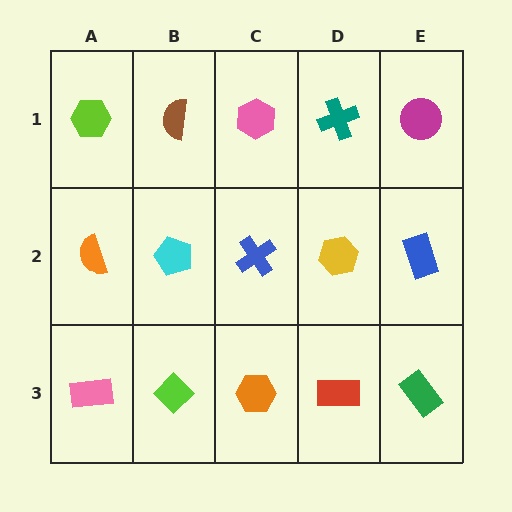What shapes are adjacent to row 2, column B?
A brown semicircle (row 1, column B), a lime diamond (row 3, column B), an orange semicircle (row 2, column A), a blue cross (row 2, column C).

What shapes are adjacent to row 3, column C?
A blue cross (row 2, column C), a lime diamond (row 3, column B), a red rectangle (row 3, column D).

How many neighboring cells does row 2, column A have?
3.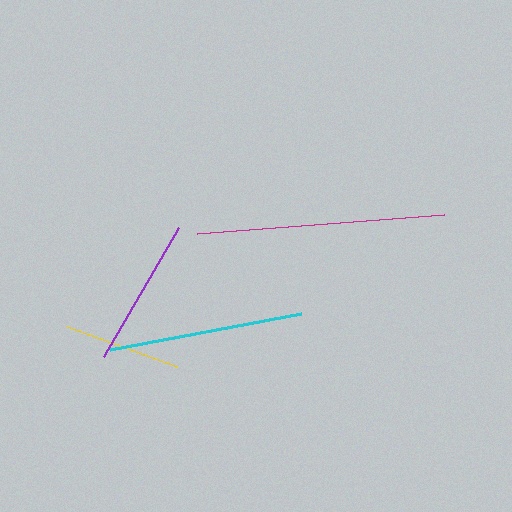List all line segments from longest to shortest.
From longest to shortest: magenta, cyan, purple, yellow.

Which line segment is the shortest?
The yellow line is the shortest at approximately 117 pixels.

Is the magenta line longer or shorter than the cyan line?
The magenta line is longer than the cyan line.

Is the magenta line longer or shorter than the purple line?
The magenta line is longer than the purple line.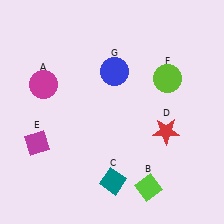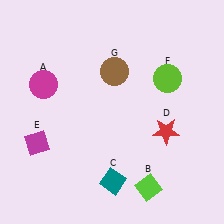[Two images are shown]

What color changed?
The circle (G) changed from blue in Image 1 to brown in Image 2.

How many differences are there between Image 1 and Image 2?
There is 1 difference between the two images.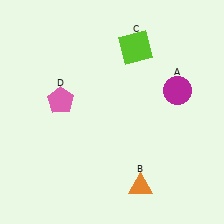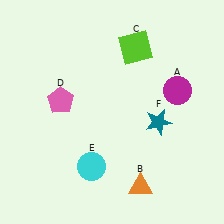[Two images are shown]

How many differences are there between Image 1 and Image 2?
There are 2 differences between the two images.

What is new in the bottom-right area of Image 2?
A teal star (F) was added in the bottom-right area of Image 2.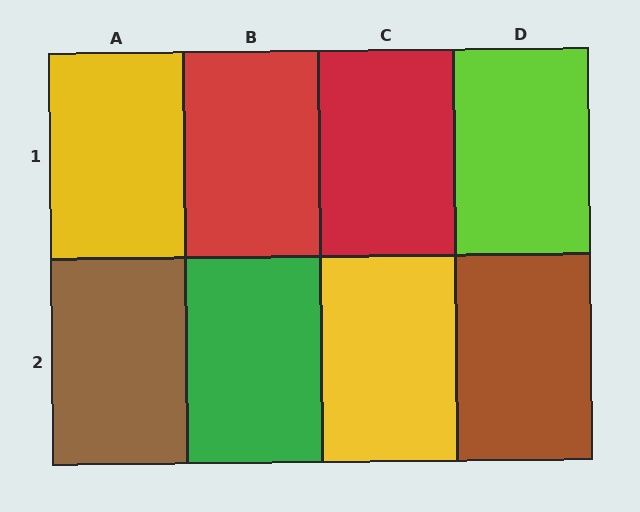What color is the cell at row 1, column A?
Yellow.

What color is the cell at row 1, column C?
Red.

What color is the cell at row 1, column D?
Lime.